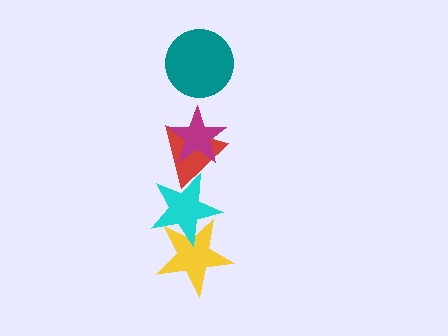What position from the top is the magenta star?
The magenta star is 2nd from the top.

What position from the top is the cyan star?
The cyan star is 4th from the top.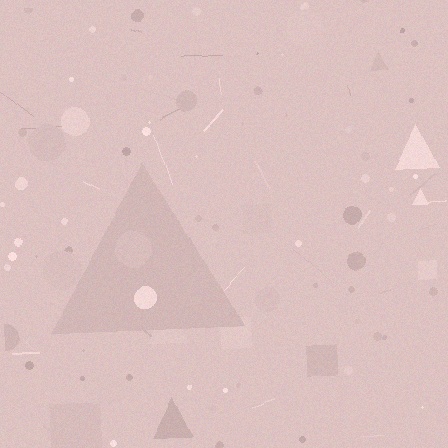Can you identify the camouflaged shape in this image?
The camouflaged shape is a triangle.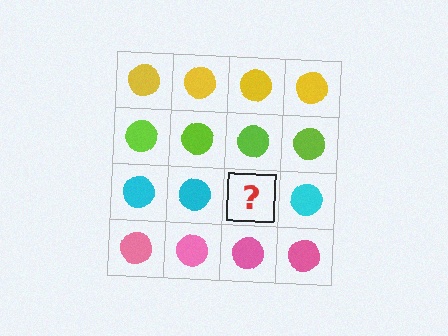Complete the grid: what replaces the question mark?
The question mark should be replaced with a cyan circle.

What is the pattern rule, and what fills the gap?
The rule is that each row has a consistent color. The gap should be filled with a cyan circle.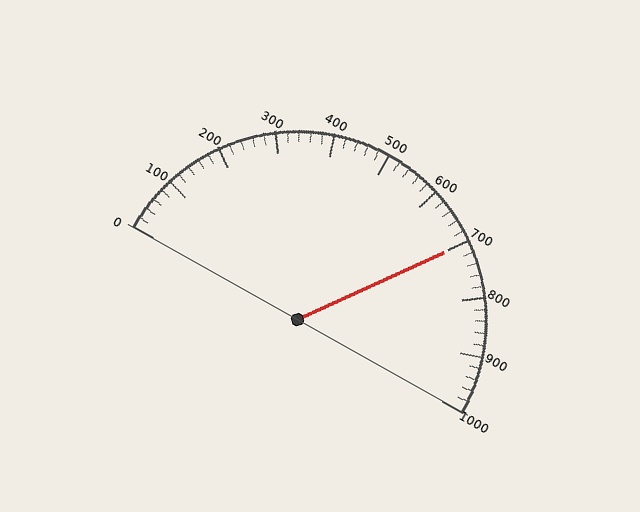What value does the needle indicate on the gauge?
The needle indicates approximately 700.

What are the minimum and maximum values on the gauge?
The gauge ranges from 0 to 1000.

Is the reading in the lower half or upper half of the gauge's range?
The reading is in the upper half of the range (0 to 1000).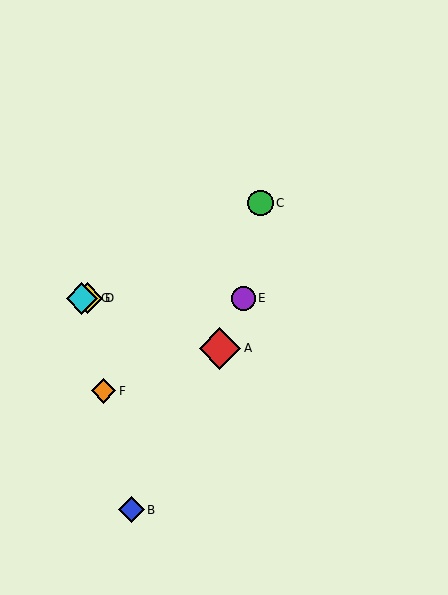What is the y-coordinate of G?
Object G is at y≈298.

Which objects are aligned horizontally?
Objects D, E, G are aligned horizontally.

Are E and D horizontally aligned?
Yes, both are at y≈298.